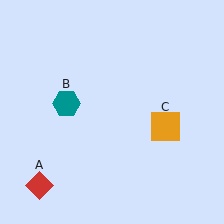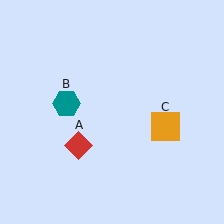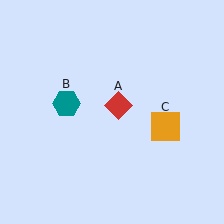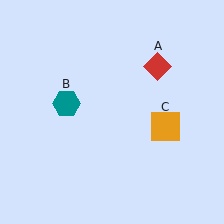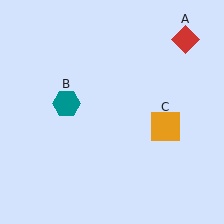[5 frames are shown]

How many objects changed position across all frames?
1 object changed position: red diamond (object A).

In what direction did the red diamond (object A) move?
The red diamond (object A) moved up and to the right.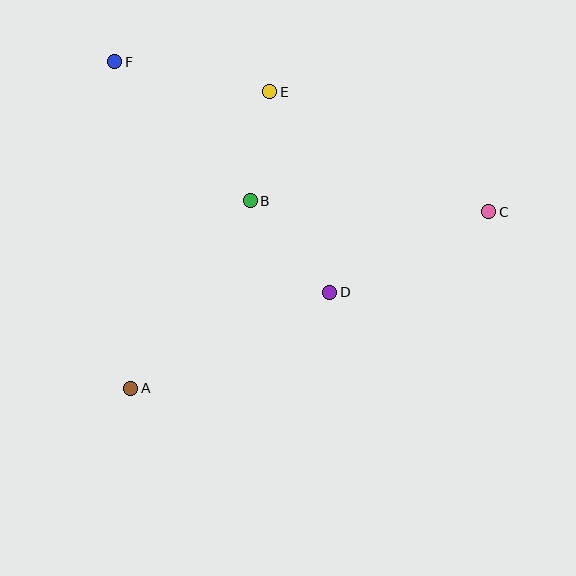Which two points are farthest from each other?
Points C and F are farthest from each other.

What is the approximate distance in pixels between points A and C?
The distance between A and C is approximately 399 pixels.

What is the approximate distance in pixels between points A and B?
The distance between A and B is approximately 223 pixels.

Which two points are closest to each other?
Points B and E are closest to each other.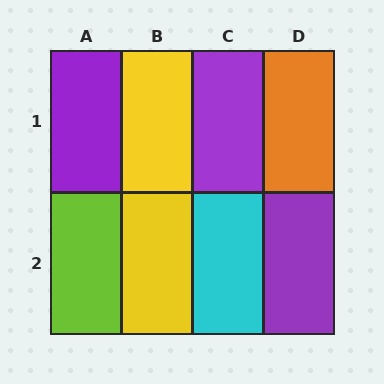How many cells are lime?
1 cell is lime.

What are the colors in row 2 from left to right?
Lime, yellow, cyan, purple.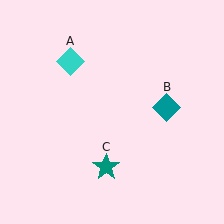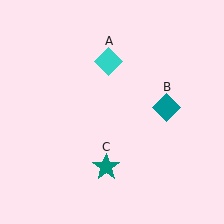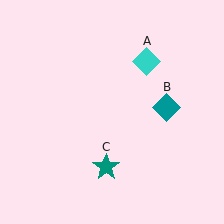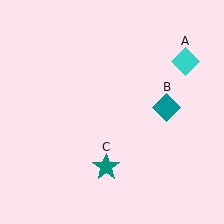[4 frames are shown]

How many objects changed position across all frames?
1 object changed position: cyan diamond (object A).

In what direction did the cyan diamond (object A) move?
The cyan diamond (object A) moved right.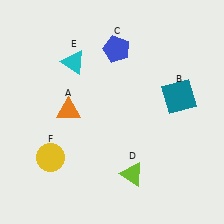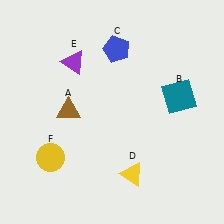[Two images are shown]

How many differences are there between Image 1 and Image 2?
There are 3 differences between the two images.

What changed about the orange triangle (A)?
In Image 1, A is orange. In Image 2, it changed to brown.